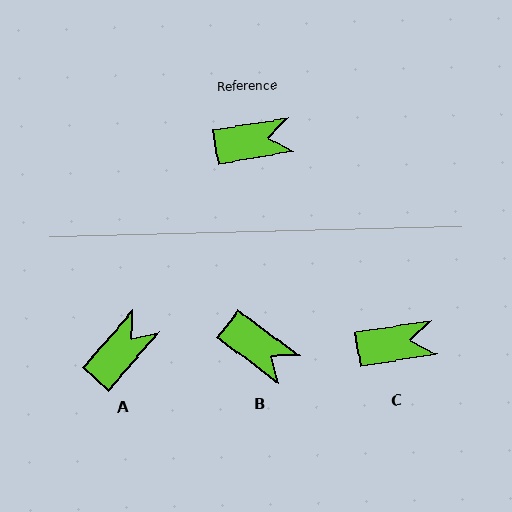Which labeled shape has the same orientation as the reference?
C.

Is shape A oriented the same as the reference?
No, it is off by about 40 degrees.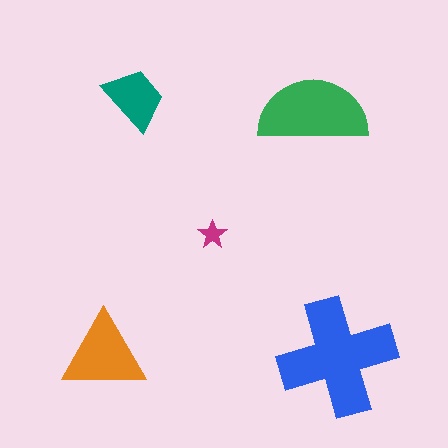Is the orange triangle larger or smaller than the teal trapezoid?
Larger.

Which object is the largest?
The blue cross.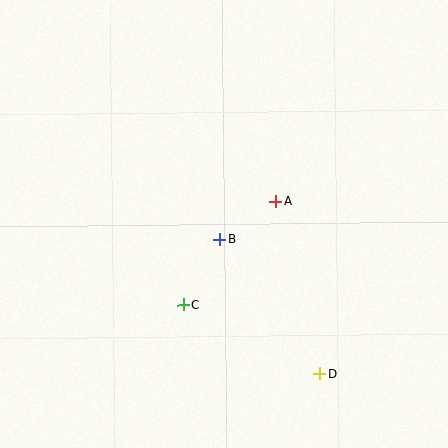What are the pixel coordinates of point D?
Point D is at (319, 374).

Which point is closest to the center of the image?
Point B at (220, 239) is closest to the center.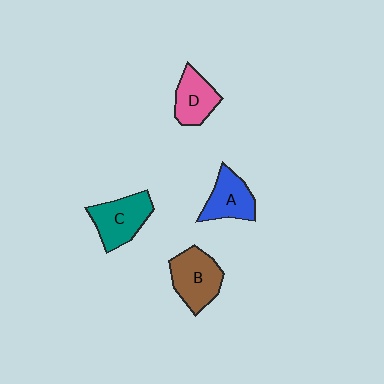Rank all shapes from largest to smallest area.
From largest to smallest: B (brown), C (teal), A (blue), D (pink).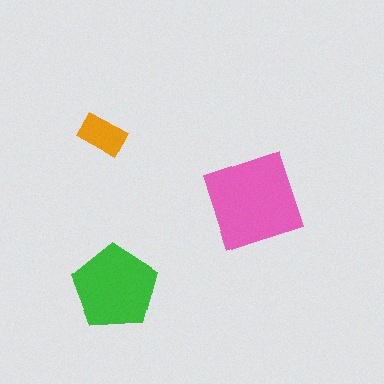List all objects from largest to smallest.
The pink diamond, the green pentagon, the orange rectangle.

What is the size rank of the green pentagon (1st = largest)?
2nd.